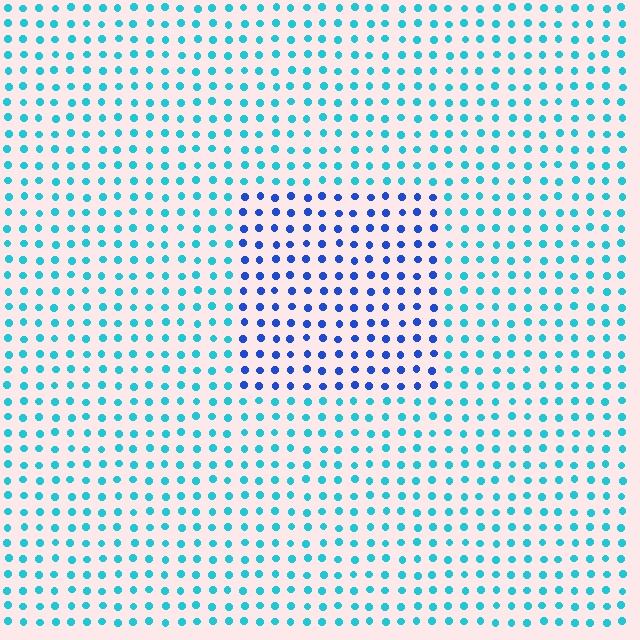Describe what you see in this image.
The image is filled with small cyan elements in a uniform arrangement. A rectangle-shaped region is visible where the elements are tinted to a slightly different hue, forming a subtle color boundary.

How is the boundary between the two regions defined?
The boundary is defined purely by a slight shift in hue (about 41 degrees). Spacing, size, and orientation are identical on both sides.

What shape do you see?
I see a rectangle.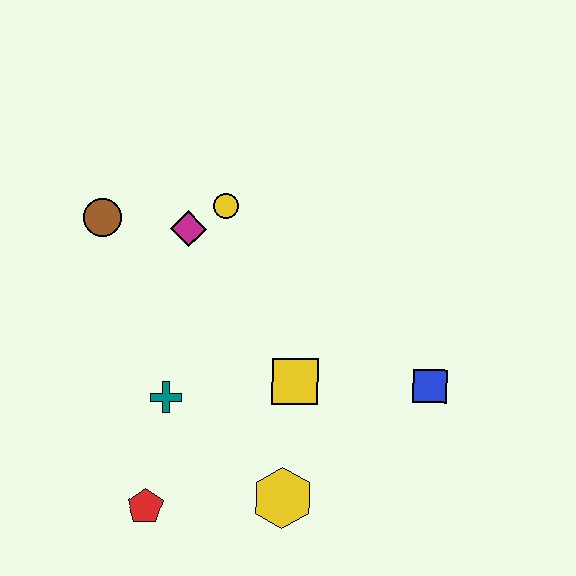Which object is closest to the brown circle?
The magenta diamond is closest to the brown circle.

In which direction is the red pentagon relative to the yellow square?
The red pentagon is to the left of the yellow square.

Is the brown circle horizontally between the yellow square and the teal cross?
No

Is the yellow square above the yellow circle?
No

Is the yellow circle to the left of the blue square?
Yes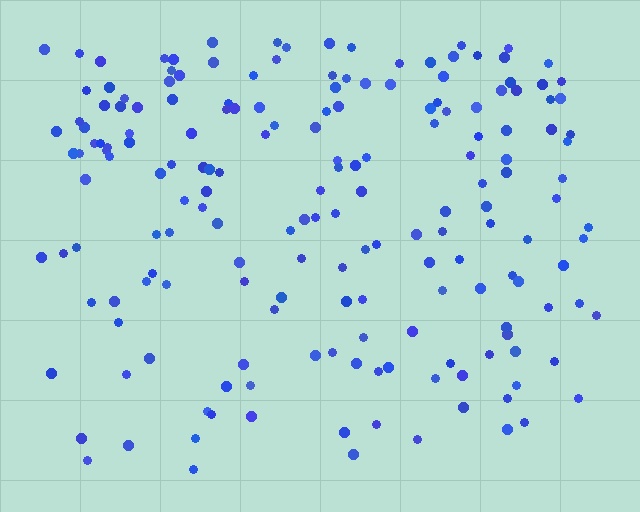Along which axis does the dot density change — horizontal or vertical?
Vertical.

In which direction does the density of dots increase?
From bottom to top, with the top side densest.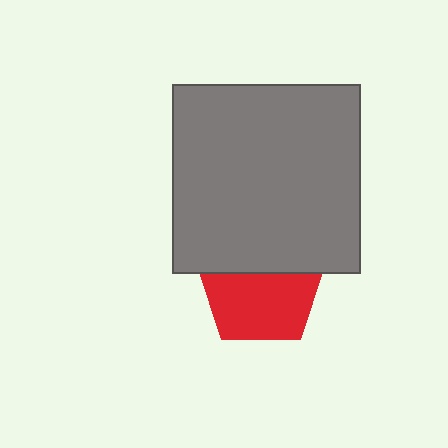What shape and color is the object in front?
The object in front is a gray square.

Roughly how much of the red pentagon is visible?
About half of it is visible (roughly 61%).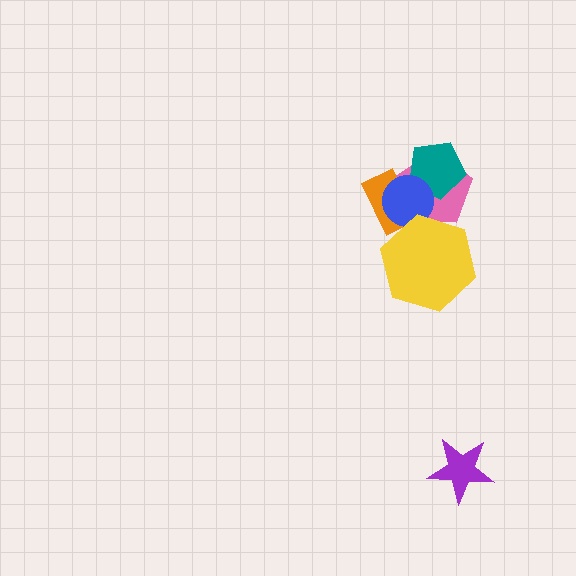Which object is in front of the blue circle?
The yellow hexagon is in front of the blue circle.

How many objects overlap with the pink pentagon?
4 objects overlap with the pink pentagon.